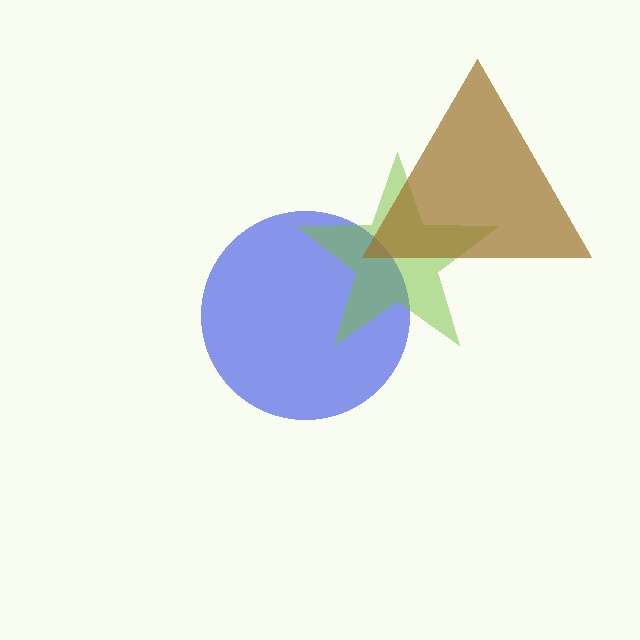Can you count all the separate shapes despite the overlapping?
Yes, there are 3 separate shapes.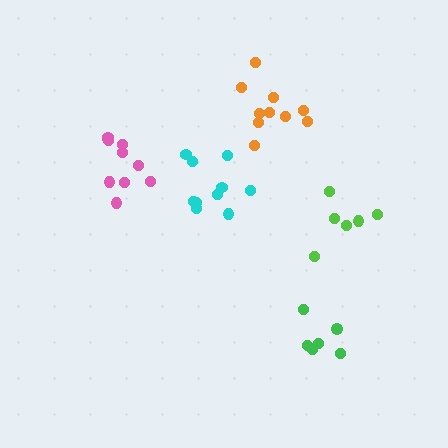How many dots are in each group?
Group 1: 6 dots, Group 2: 10 dots, Group 3: 10 dots, Group 4: 10 dots, Group 5: 6 dots (42 total).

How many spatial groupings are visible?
There are 5 spatial groupings.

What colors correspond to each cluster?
The clusters are colored: green, pink, orange, cyan, lime.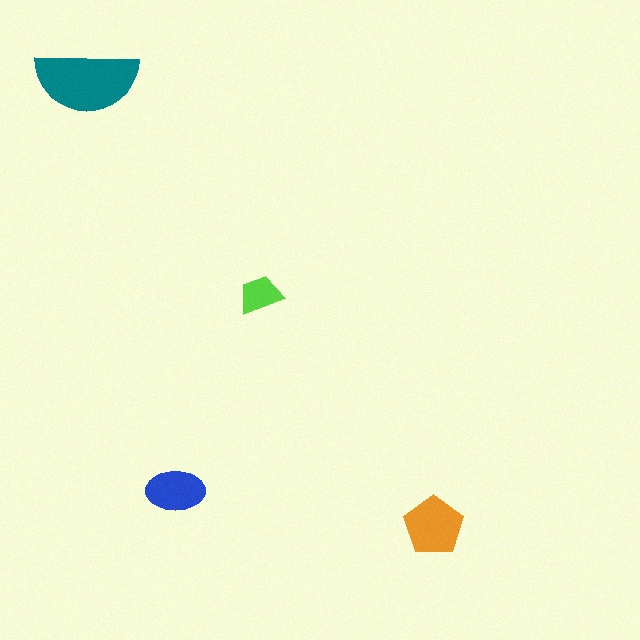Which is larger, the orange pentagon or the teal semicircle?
The teal semicircle.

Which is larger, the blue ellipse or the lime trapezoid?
The blue ellipse.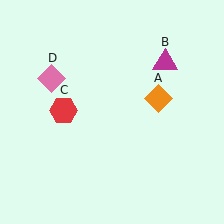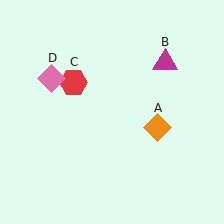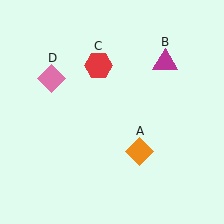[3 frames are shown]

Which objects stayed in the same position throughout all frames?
Magenta triangle (object B) and pink diamond (object D) remained stationary.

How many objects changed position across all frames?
2 objects changed position: orange diamond (object A), red hexagon (object C).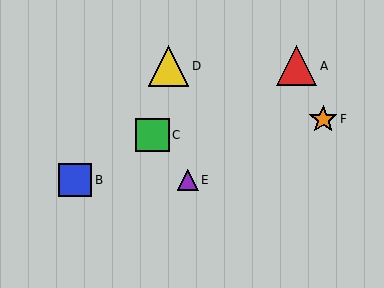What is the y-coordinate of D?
Object D is at y≈66.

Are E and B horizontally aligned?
Yes, both are at y≈180.